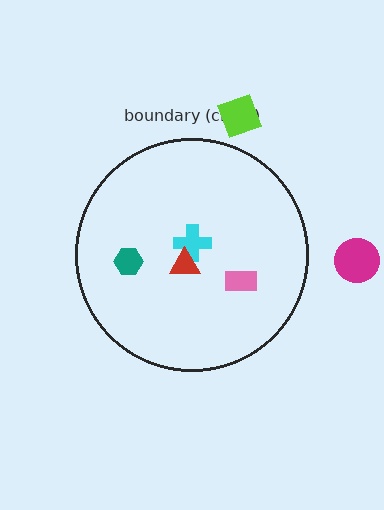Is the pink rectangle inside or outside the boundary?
Inside.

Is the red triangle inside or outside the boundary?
Inside.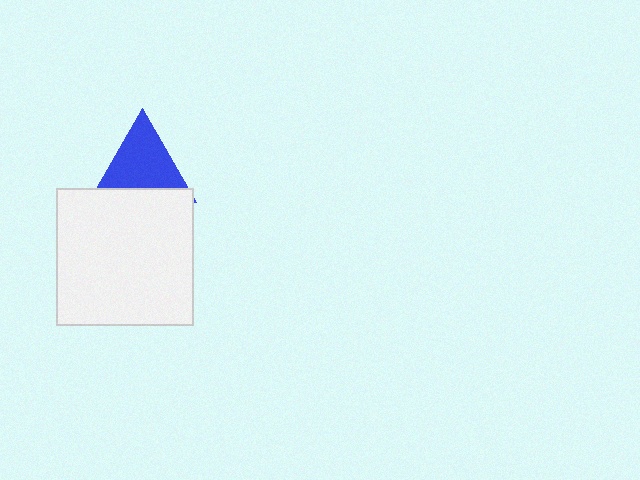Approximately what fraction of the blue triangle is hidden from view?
Roughly 30% of the blue triangle is hidden behind the white square.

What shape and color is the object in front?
The object in front is a white square.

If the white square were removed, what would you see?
You would see the complete blue triangle.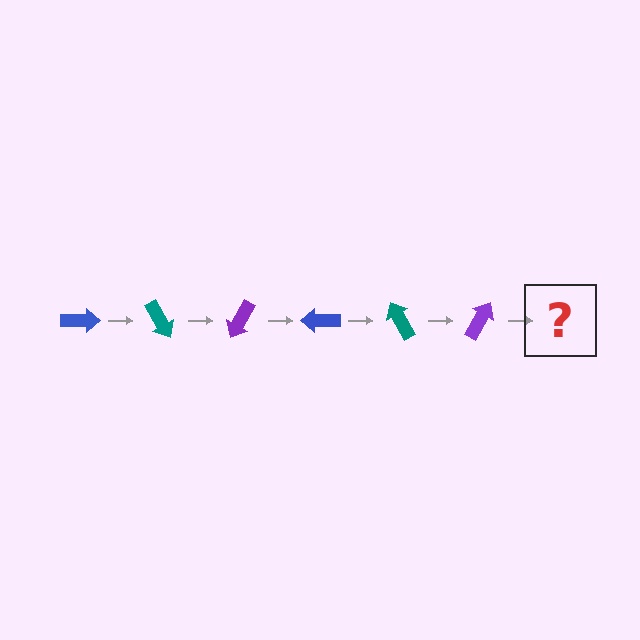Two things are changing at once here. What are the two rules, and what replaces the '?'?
The two rules are that it rotates 60 degrees each step and the color cycles through blue, teal, and purple. The '?' should be a blue arrow, rotated 360 degrees from the start.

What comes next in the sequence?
The next element should be a blue arrow, rotated 360 degrees from the start.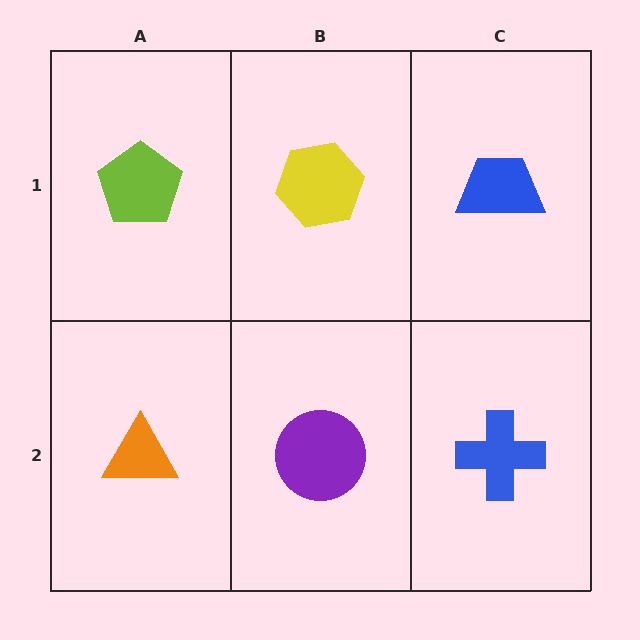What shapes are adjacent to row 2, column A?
A lime pentagon (row 1, column A), a purple circle (row 2, column B).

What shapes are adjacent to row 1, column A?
An orange triangle (row 2, column A), a yellow hexagon (row 1, column B).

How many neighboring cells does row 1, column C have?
2.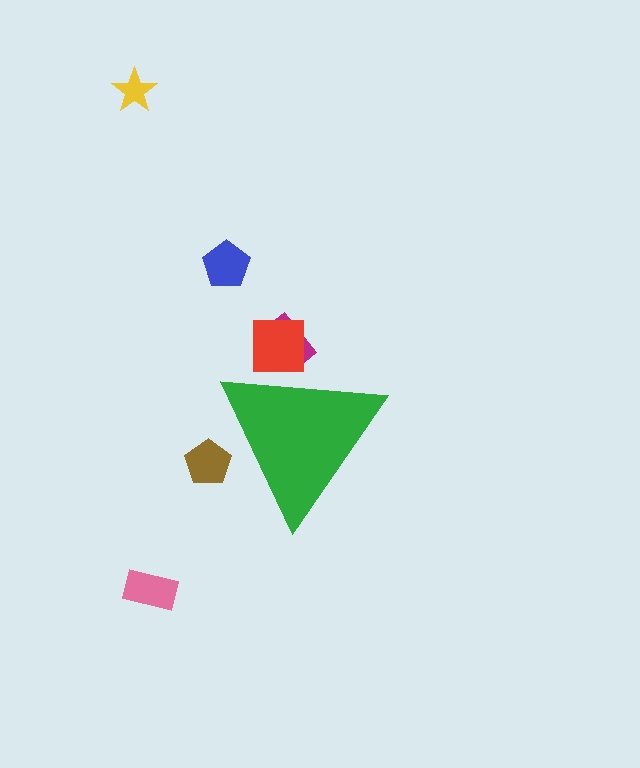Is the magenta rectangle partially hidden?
Yes, the magenta rectangle is partially hidden behind the green triangle.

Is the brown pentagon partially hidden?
Yes, the brown pentagon is partially hidden behind the green triangle.